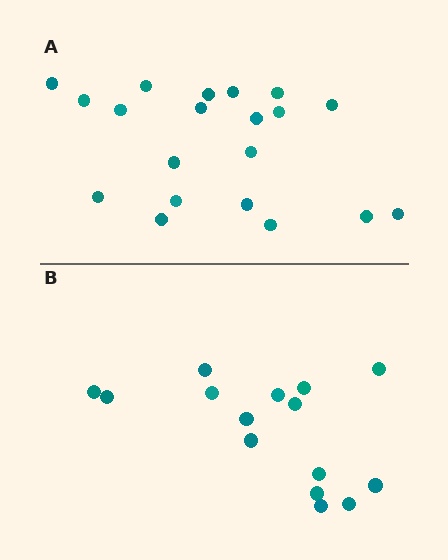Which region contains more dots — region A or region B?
Region A (the top region) has more dots.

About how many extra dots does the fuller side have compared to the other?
Region A has about 5 more dots than region B.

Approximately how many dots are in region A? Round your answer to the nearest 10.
About 20 dots.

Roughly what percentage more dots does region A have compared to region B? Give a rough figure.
About 35% more.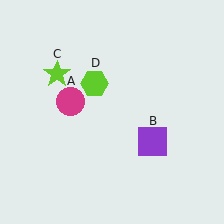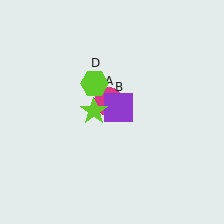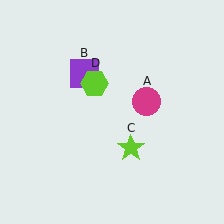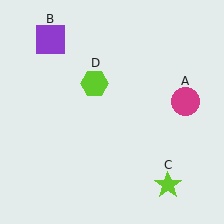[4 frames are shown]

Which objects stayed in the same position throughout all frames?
Lime hexagon (object D) remained stationary.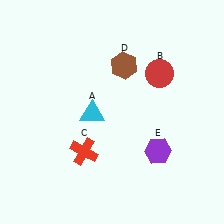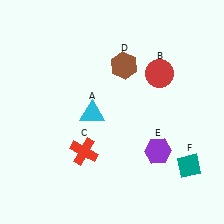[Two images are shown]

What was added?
A teal diamond (F) was added in Image 2.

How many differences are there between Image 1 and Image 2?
There is 1 difference between the two images.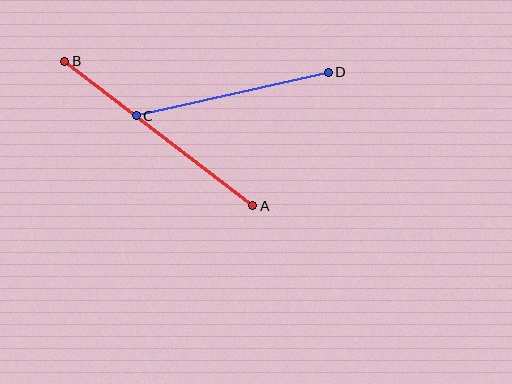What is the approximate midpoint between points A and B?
The midpoint is at approximately (159, 134) pixels.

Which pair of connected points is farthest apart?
Points A and B are farthest apart.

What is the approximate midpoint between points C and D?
The midpoint is at approximately (232, 94) pixels.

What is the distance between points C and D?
The distance is approximately 197 pixels.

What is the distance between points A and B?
The distance is approximately 237 pixels.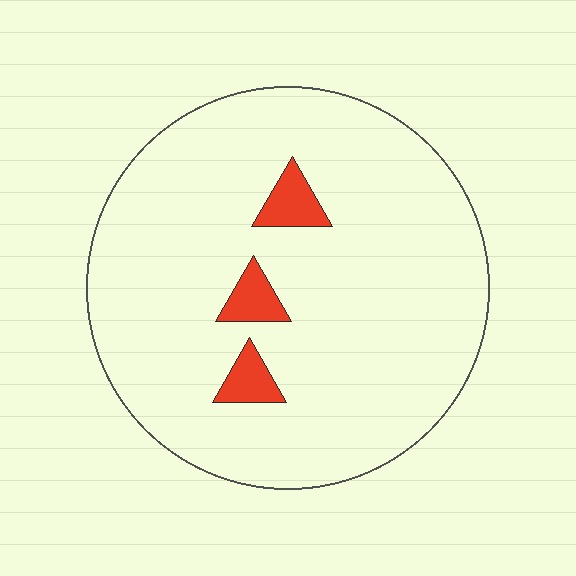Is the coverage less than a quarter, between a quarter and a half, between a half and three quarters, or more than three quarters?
Less than a quarter.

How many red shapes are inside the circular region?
3.